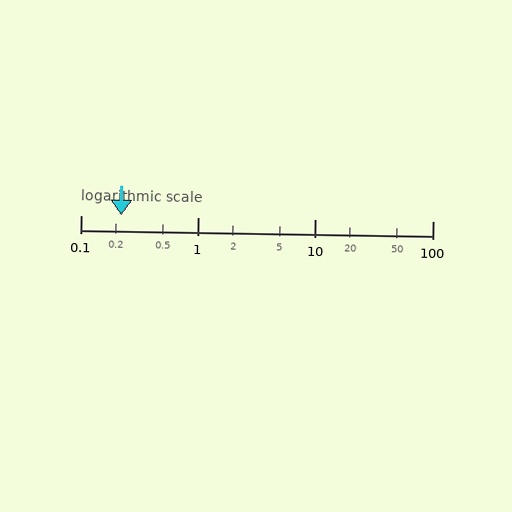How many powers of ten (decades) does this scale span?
The scale spans 3 decades, from 0.1 to 100.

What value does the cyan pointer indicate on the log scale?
The pointer indicates approximately 0.22.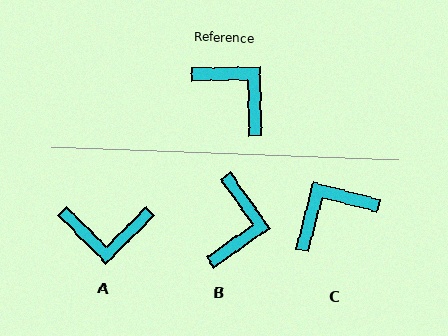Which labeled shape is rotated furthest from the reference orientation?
A, about 136 degrees away.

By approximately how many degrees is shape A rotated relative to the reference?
Approximately 136 degrees clockwise.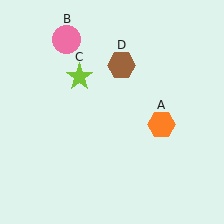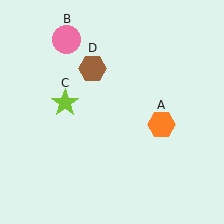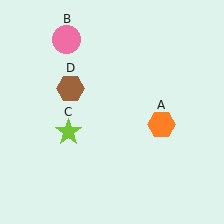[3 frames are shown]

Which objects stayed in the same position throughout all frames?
Orange hexagon (object A) and pink circle (object B) remained stationary.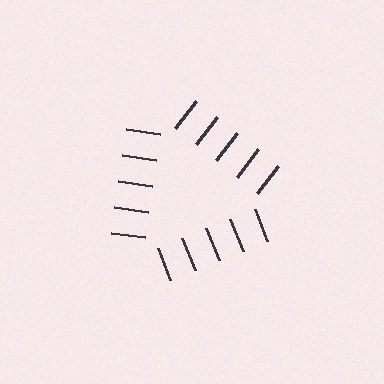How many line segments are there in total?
15 — 5 along each of the 3 edges.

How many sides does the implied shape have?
3 sides — the line-ends trace a triangle.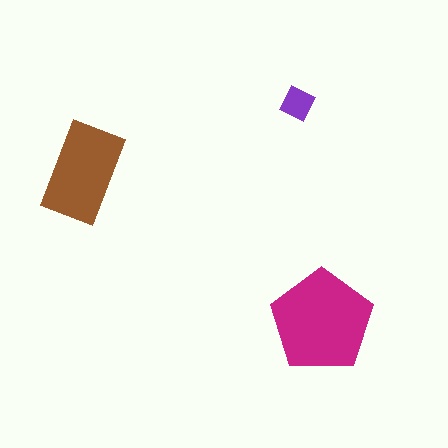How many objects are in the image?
There are 3 objects in the image.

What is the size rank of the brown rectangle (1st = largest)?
2nd.